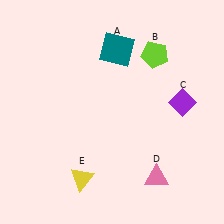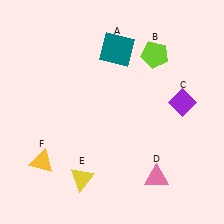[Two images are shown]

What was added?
A yellow triangle (F) was added in Image 2.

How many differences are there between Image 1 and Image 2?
There is 1 difference between the two images.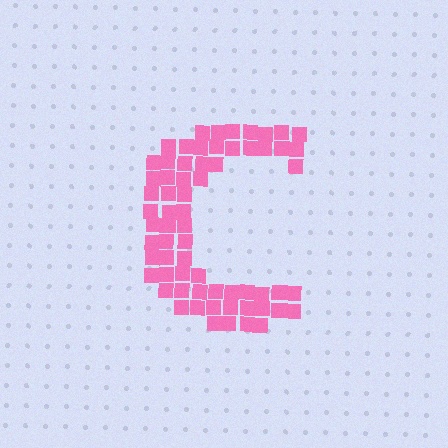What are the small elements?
The small elements are squares.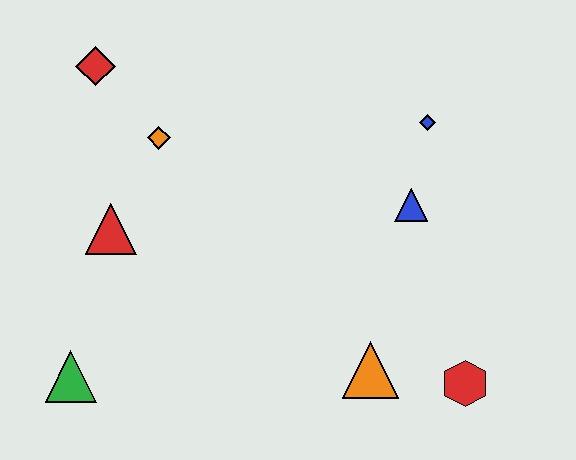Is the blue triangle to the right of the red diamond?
Yes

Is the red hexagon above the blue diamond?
No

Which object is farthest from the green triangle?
The blue diamond is farthest from the green triangle.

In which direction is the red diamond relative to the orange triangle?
The red diamond is above the orange triangle.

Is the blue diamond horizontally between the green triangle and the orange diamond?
No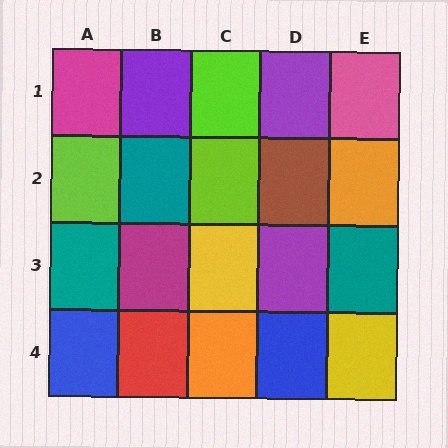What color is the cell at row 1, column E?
Pink.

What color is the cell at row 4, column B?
Red.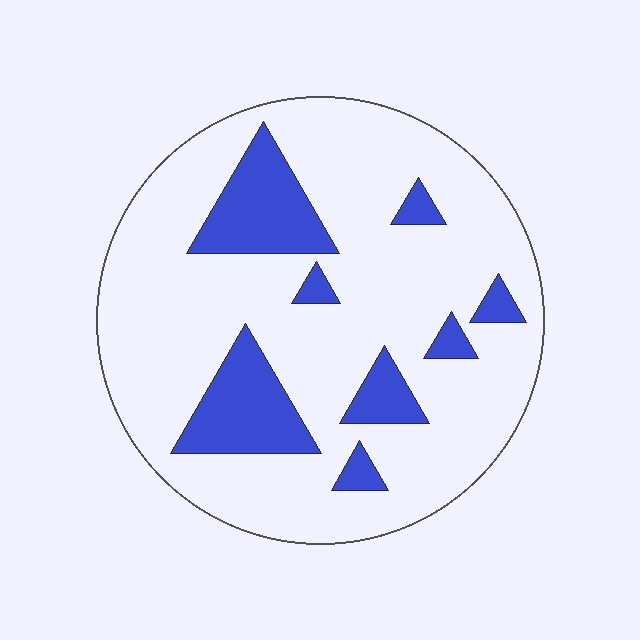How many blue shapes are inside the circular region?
8.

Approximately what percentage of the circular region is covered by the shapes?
Approximately 20%.